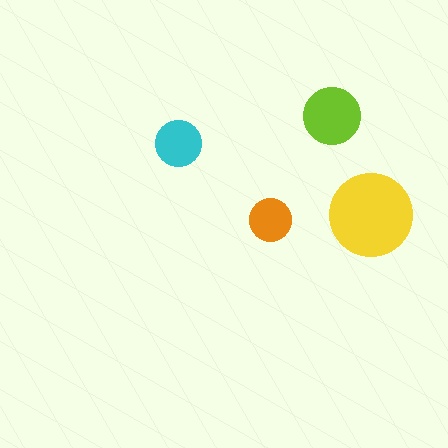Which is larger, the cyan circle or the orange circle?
The cyan one.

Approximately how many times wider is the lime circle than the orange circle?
About 1.5 times wider.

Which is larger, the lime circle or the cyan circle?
The lime one.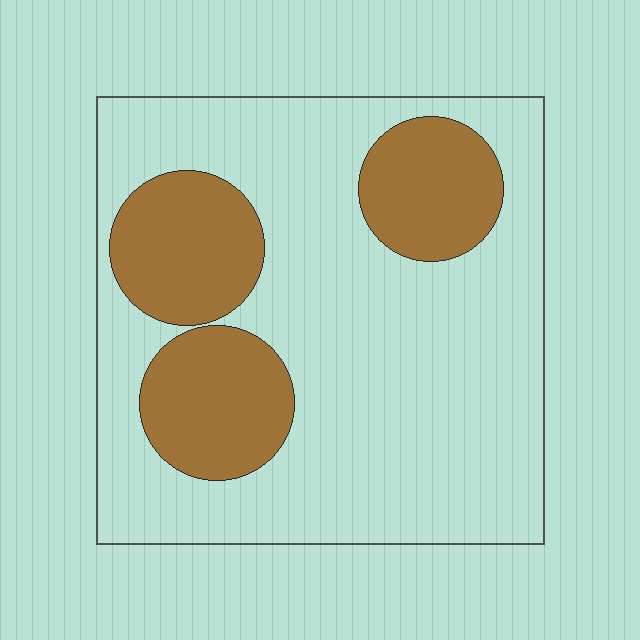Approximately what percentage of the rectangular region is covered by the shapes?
Approximately 25%.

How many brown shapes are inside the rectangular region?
3.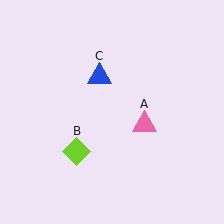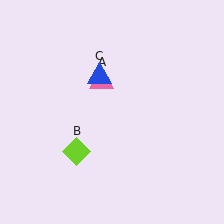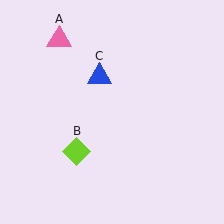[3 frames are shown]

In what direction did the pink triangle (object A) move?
The pink triangle (object A) moved up and to the left.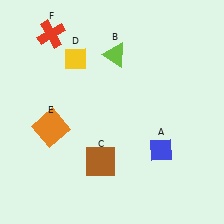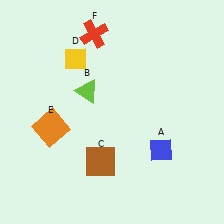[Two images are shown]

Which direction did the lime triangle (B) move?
The lime triangle (B) moved down.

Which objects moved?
The objects that moved are: the lime triangle (B), the red cross (F).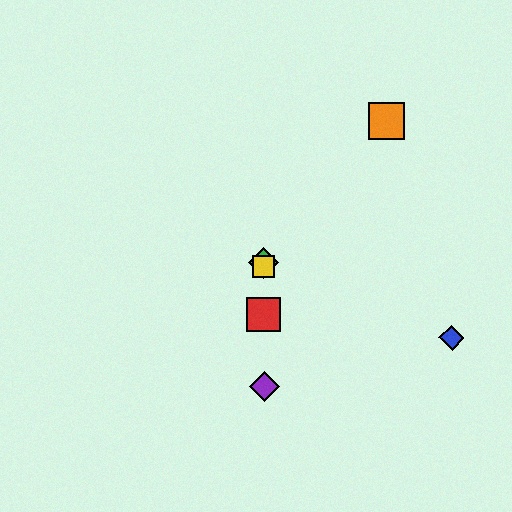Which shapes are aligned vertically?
The red square, the green diamond, the yellow square, the purple diamond are aligned vertically.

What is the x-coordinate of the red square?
The red square is at x≈264.